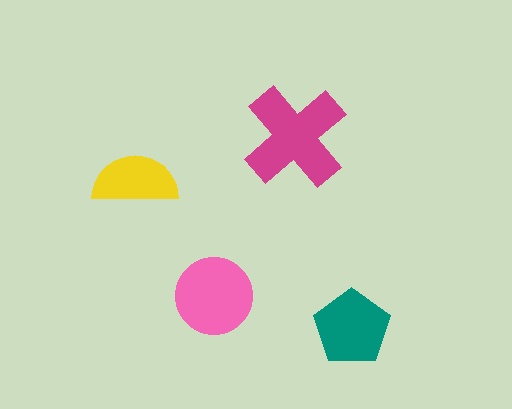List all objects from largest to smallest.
The magenta cross, the pink circle, the teal pentagon, the yellow semicircle.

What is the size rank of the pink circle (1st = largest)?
2nd.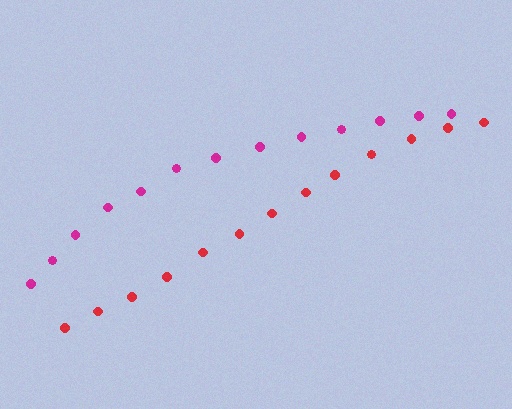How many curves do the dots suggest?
There are 2 distinct paths.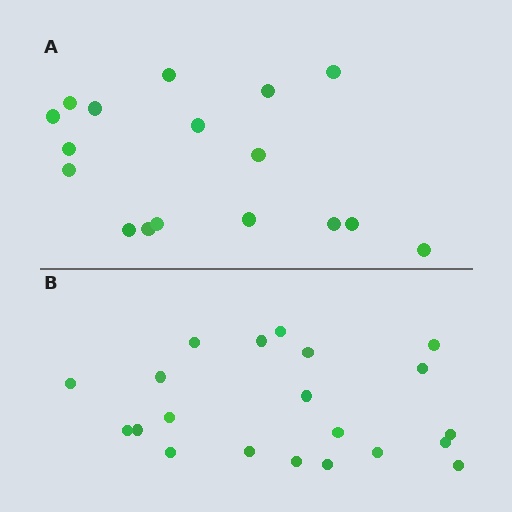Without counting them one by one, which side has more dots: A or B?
Region B (the bottom region) has more dots.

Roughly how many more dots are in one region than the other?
Region B has about 4 more dots than region A.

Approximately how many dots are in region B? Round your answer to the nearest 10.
About 20 dots. (The exact count is 21, which rounds to 20.)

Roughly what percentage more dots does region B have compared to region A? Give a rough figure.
About 25% more.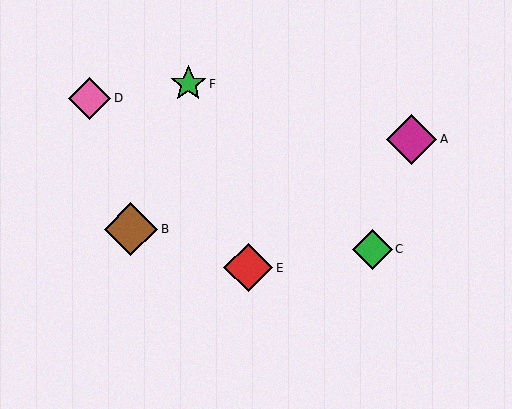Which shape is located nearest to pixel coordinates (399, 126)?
The magenta diamond (labeled A) at (411, 139) is nearest to that location.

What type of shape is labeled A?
Shape A is a magenta diamond.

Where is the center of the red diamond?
The center of the red diamond is at (248, 268).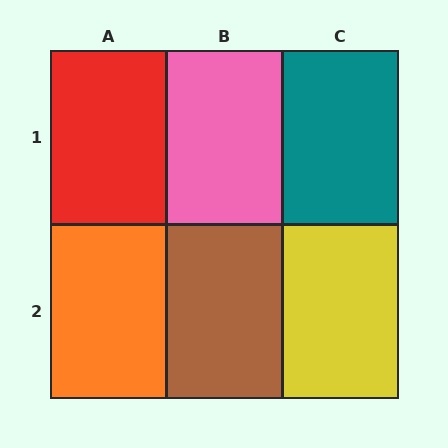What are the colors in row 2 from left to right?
Orange, brown, yellow.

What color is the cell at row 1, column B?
Pink.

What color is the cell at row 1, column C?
Teal.